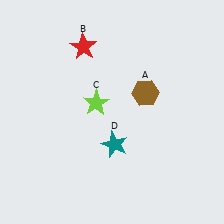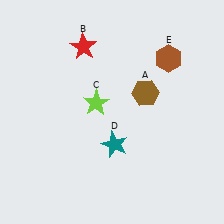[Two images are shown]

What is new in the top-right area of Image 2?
A brown hexagon (E) was added in the top-right area of Image 2.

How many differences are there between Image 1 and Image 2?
There is 1 difference between the two images.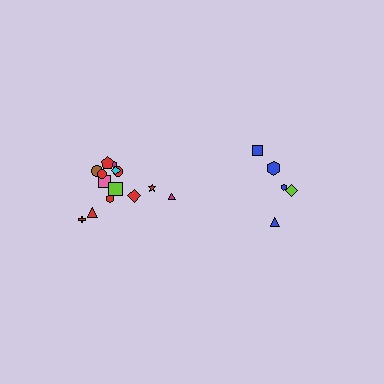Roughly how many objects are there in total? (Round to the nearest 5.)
Roughly 20 objects in total.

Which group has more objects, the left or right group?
The left group.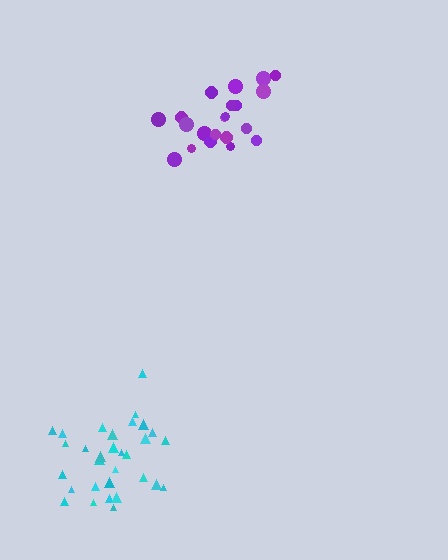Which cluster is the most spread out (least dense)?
Purple.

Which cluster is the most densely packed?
Cyan.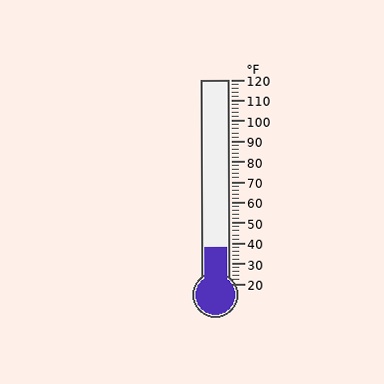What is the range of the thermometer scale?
The thermometer scale ranges from 20°F to 120°F.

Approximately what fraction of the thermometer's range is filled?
The thermometer is filled to approximately 20% of its range.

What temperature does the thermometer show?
The thermometer shows approximately 38°F.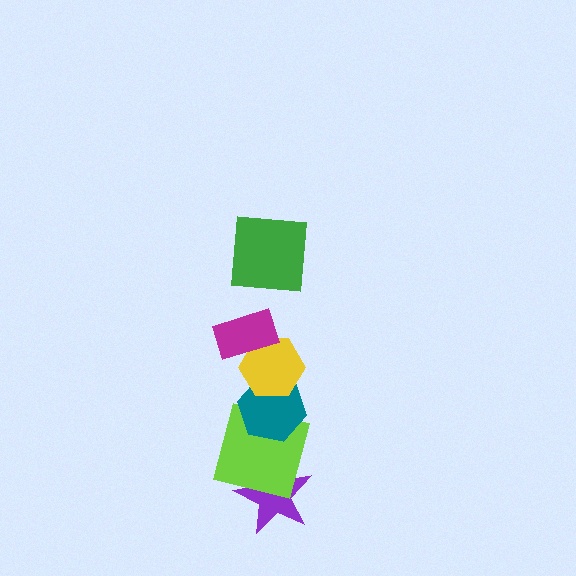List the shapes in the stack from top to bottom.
From top to bottom: the green square, the magenta rectangle, the yellow hexagon, the teal hexagon, the lime square, the purple star.